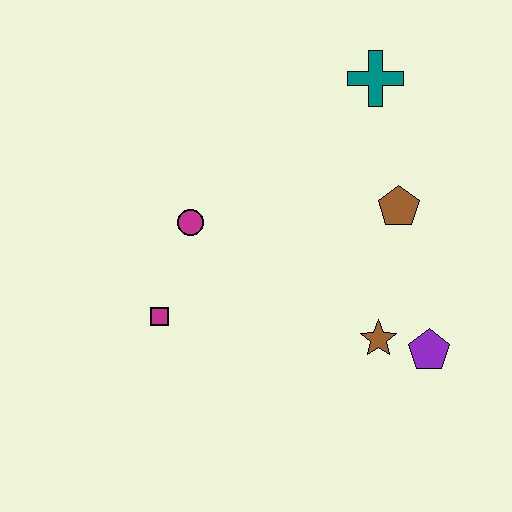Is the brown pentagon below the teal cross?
Yes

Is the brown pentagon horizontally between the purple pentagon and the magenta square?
Yes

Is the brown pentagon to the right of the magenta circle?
Yes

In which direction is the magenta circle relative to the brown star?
The magenta circle is to the left of the brown star.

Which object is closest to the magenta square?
The magenta circle is closest to the magenta square.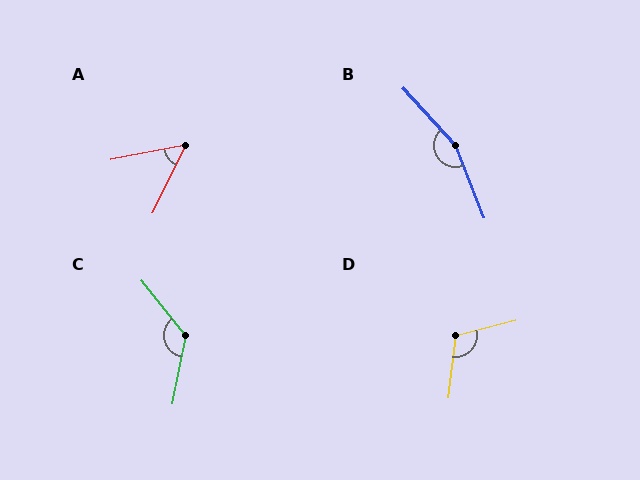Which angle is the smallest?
A, at approximately 52 degrees.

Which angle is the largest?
B, at approximately 159 degrees.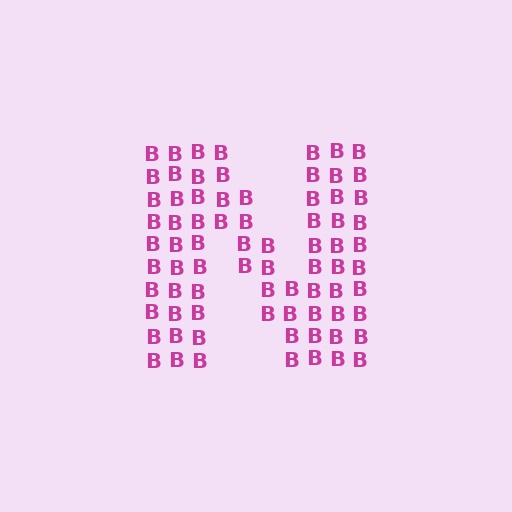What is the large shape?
The large shape is the letter N.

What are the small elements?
The small elements are letter B's.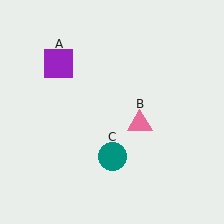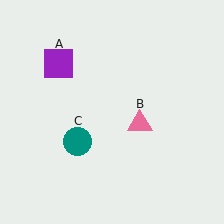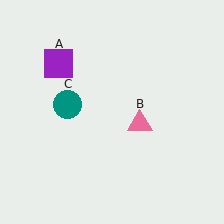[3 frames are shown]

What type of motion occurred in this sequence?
The teal circle (object C) rotated clockwise around the center of the scene.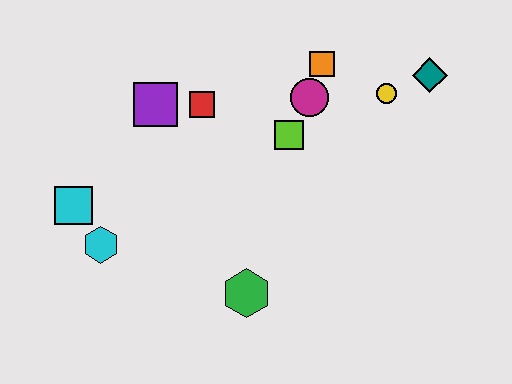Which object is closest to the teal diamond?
The yellow circle is closest to the teal diamond.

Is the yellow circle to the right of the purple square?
Yes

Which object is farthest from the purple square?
The teal diamond is farthest from the purple square.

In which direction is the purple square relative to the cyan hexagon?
The purple square is above the cyan hexagon.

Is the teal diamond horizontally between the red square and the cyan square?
No